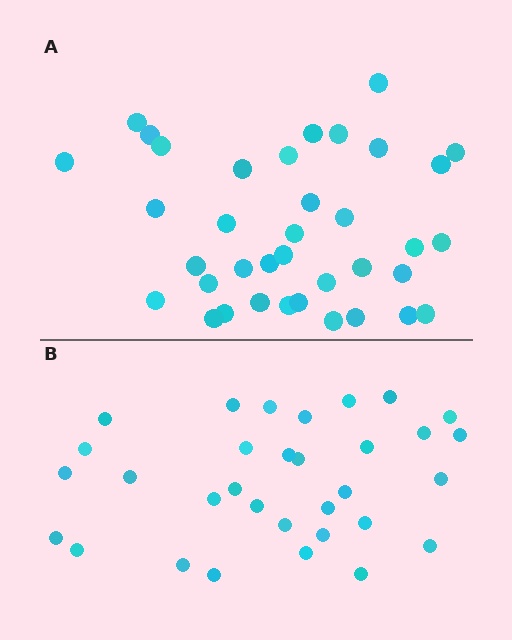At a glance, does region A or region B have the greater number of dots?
Region A (the top region) has more dots.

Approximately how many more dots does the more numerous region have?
Region A has about 5 more dots than region B.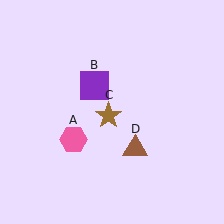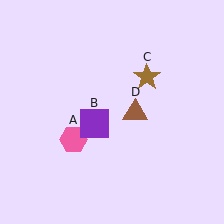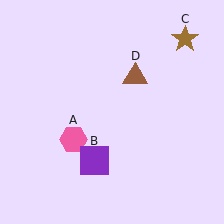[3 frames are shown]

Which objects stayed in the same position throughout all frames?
Pink hexagon (object A) remained stationary.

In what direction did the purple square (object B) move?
The purple square (object B) moved down.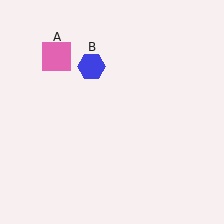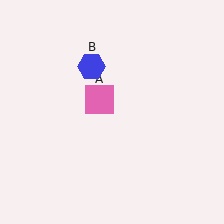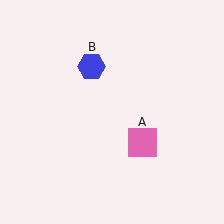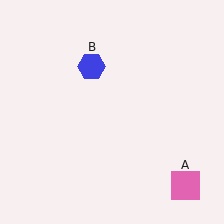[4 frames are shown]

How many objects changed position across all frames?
1 object changed position: pink square (object A).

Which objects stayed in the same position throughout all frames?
Blue hexagon (object B) remained stationary.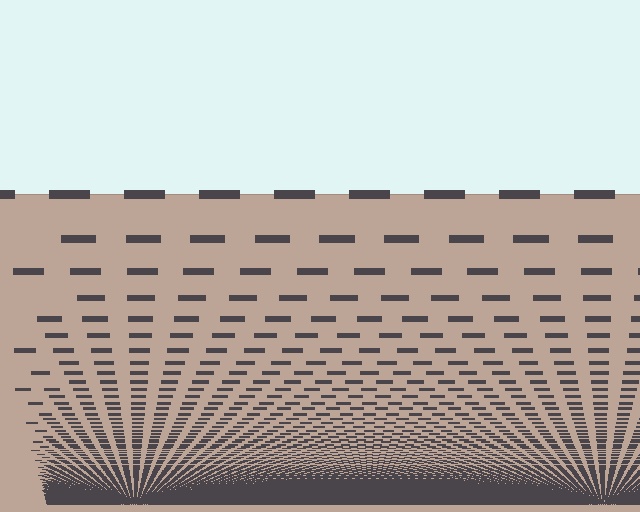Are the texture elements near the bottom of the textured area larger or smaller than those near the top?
Smaller. The gradient is inverted — elements near the bottom are smaller and denser.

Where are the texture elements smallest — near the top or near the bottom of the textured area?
Near the bottom.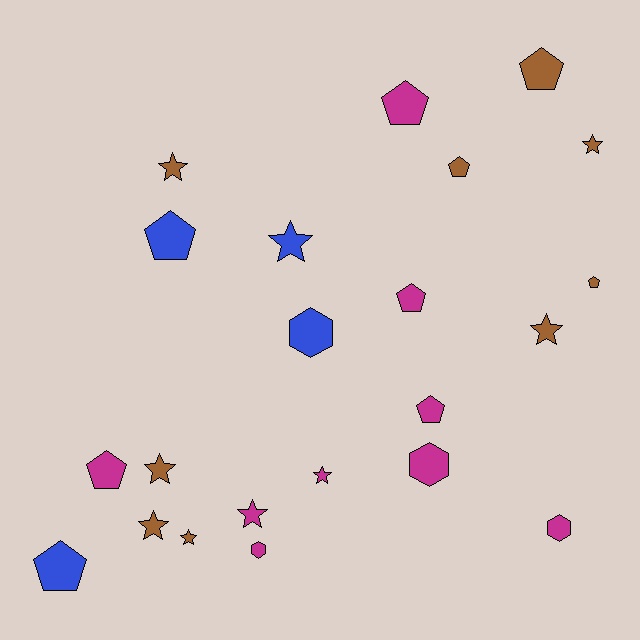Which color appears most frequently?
Brown, with 9 objects.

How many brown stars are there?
There are 6 brown stars.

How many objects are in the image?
There are 22 objects.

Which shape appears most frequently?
Pentagon, with 9 objects.